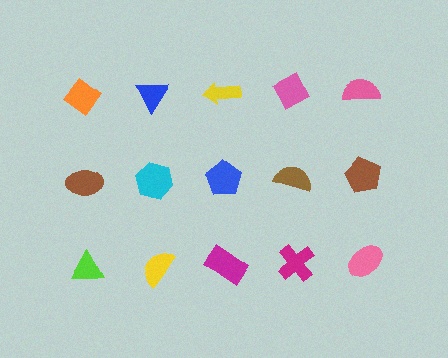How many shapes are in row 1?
5 shapes.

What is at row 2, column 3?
A blue pentagon.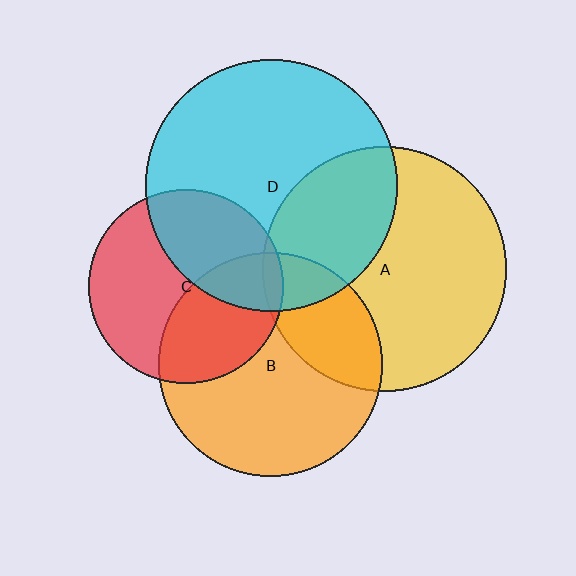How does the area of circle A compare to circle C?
Approximately 1.6 times.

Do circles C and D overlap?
Yes.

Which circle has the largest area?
Circle D (cyan).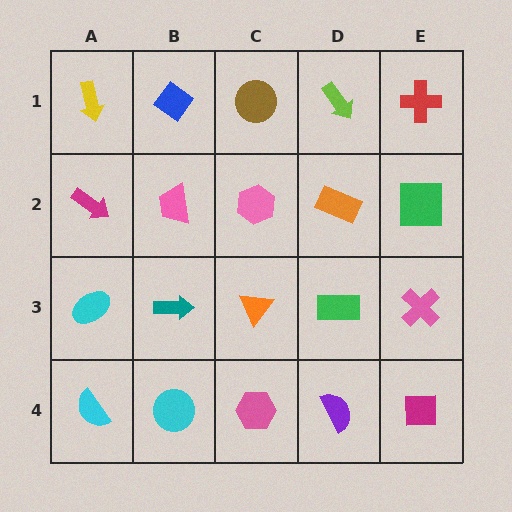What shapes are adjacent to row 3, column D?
An orange rectangle (row 2, column D), a purple semicircle (row 4, column D), an orange triangle (row 3, column C), a pink cross (row 3, column E).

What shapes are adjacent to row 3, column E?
A green square (row 2, column E), a magenta square (row 4, column E), a green rectangle (row 3, column D).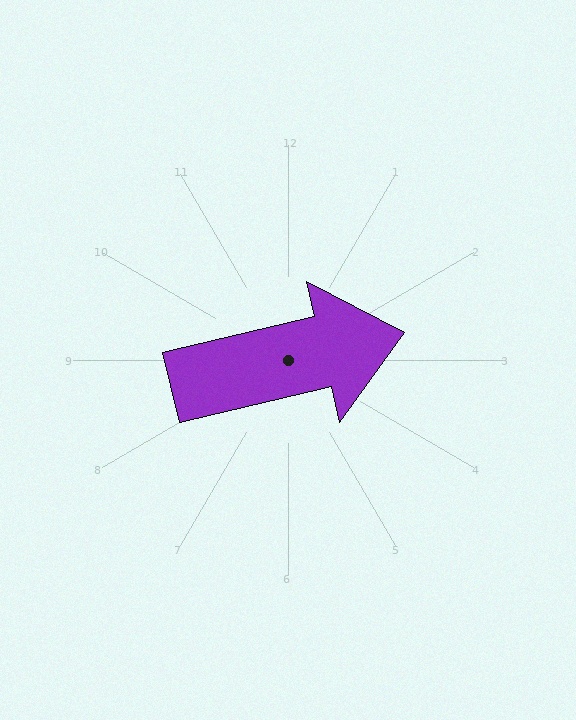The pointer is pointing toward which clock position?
Roughly 3 o'clock.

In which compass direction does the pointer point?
East.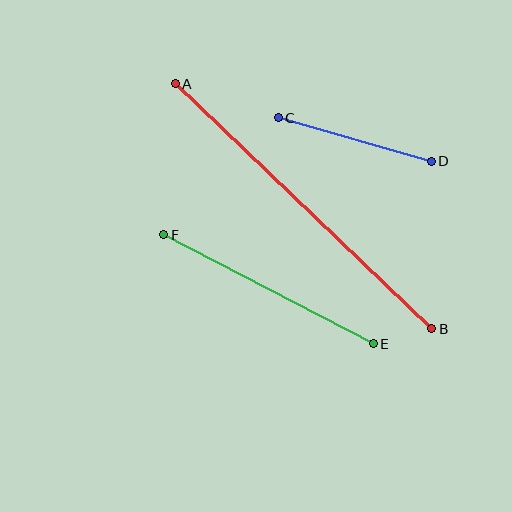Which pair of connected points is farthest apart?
Points A and B are farthest apart.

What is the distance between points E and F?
The distance is approximately 236 pixels.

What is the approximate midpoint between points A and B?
The midpoint is at approximately (303, 206) pixels.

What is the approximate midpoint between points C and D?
The midpoint is at approximately (355, 139) pixels.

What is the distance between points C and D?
The distance is approximately 159 pixels.